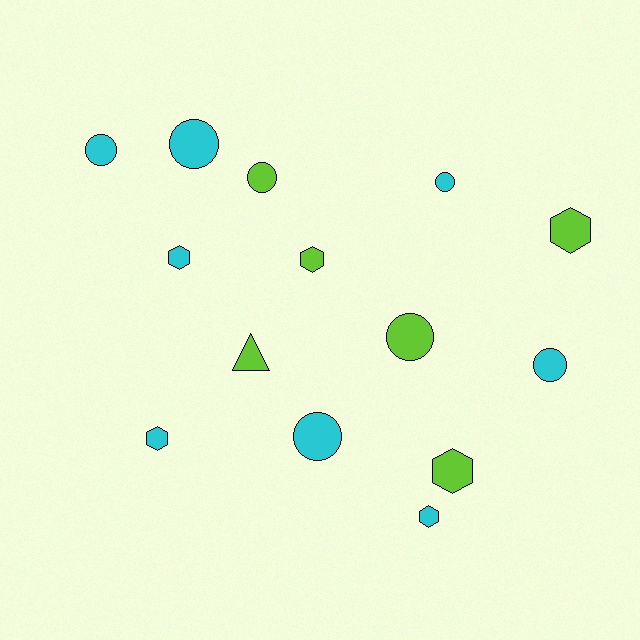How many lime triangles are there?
There is 1 lime triangle.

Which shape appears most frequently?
Circle, with 7 objects.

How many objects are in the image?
There are 14 objects.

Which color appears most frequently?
Cyan, with 8 objects.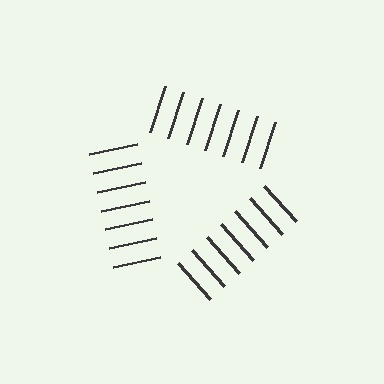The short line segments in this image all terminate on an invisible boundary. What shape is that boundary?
An illusory triangle — the line segments terminate on its edges but no continuous stroke is drawn.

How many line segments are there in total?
21 — 7 along each of the 3 edges.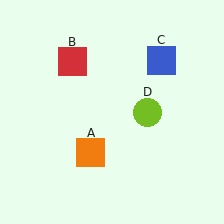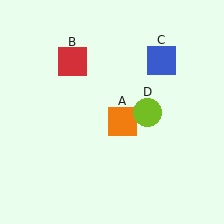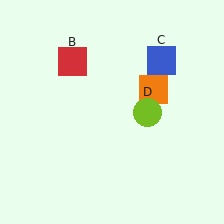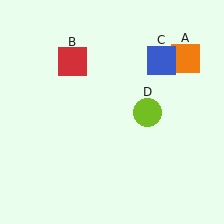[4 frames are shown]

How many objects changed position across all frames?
1 object changed position: orange square (object A).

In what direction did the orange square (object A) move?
The orange square (object A) moved up and to the right.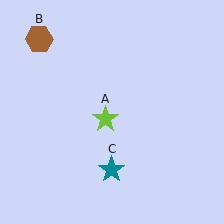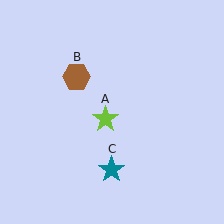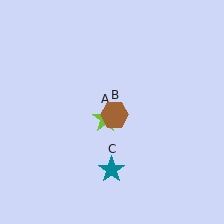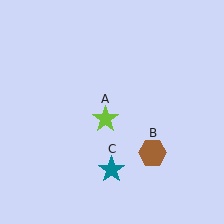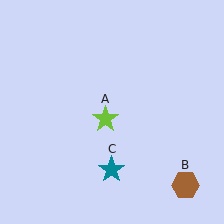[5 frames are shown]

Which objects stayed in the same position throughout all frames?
Lime star (object A) and teal star (object C) remained stationary.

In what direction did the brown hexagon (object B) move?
The brown hexagon (object B) moved down and to the right.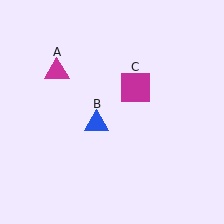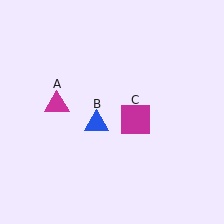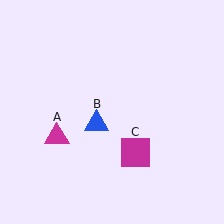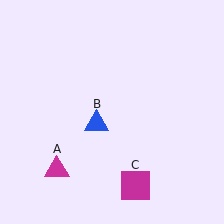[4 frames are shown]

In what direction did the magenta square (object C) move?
The magenta square (object C) moved down.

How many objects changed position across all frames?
2 objects changed position: magenta triangle (object A), magenta square (object C).